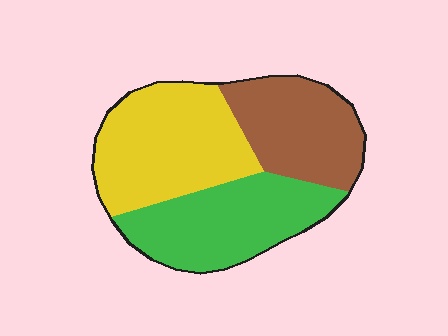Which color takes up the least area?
Brown, at roughly 30%.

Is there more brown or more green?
Green.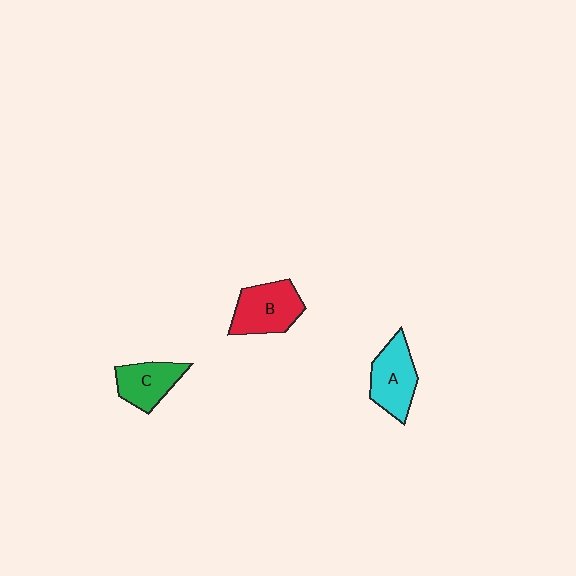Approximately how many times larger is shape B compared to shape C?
Approximately 1.2 times.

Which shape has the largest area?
Shape B (red).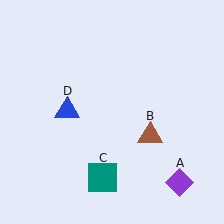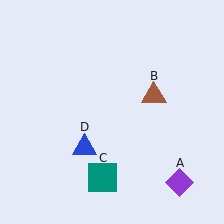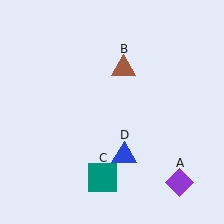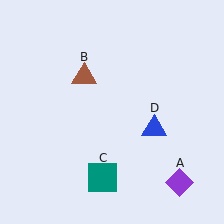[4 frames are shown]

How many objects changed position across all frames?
2 objects changed position: brown triangle (object B), blue triangle (object D).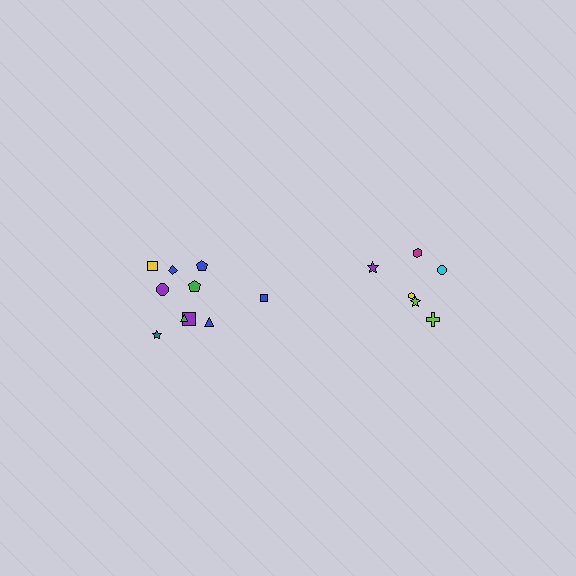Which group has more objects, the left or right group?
The left group.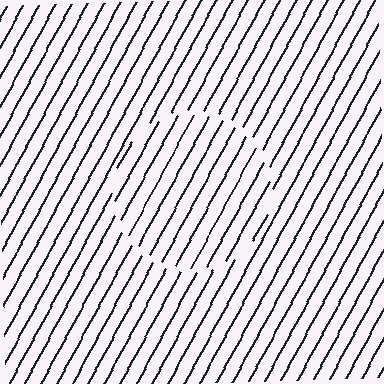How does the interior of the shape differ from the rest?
The interior of the shape contains the same grating, shifted by half a period — the contour is defined by the phase discontinuity where line-ends from the inner and outer gratings abut.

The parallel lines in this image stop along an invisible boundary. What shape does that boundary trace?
An illusory circle. The interior of the shape contains the same grating, shifted by half a period — the contour is defined by the phase discontinuity where line-ends from the inner and outer gratings abut.